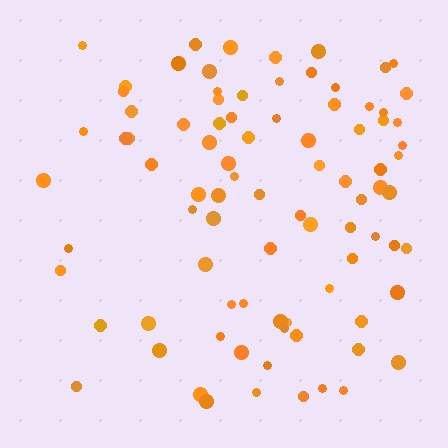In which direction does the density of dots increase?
From left to right, with the right side densest.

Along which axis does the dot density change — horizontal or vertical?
Horizontal.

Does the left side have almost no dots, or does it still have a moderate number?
Still a moderate number, just noticeably fewer than the right.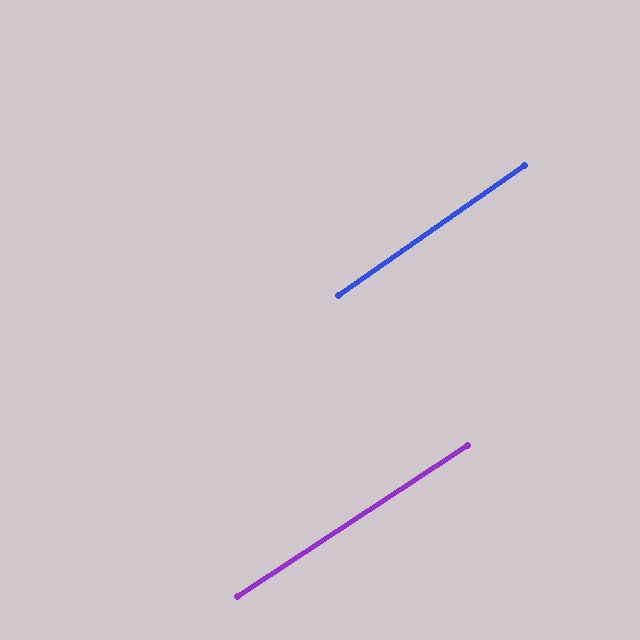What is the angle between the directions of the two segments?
Approximately 2 degrees.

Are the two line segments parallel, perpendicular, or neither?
Parallel — their directions differ by only 1.8°.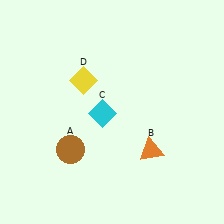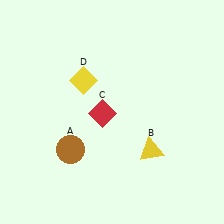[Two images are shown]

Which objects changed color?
B changed from orange to yellow. C changed from cyan to red.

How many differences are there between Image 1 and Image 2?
There are 2 differences between the two images.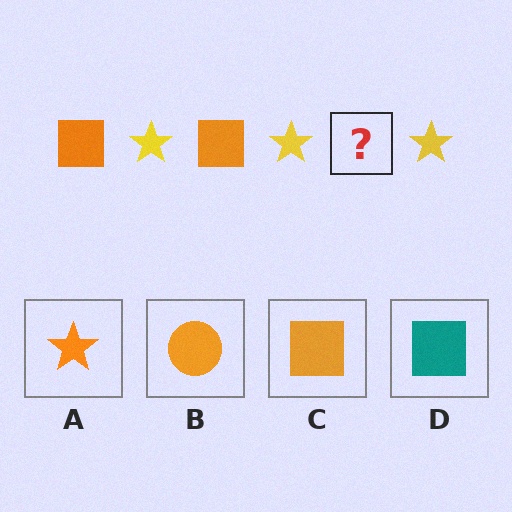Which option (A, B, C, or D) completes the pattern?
C.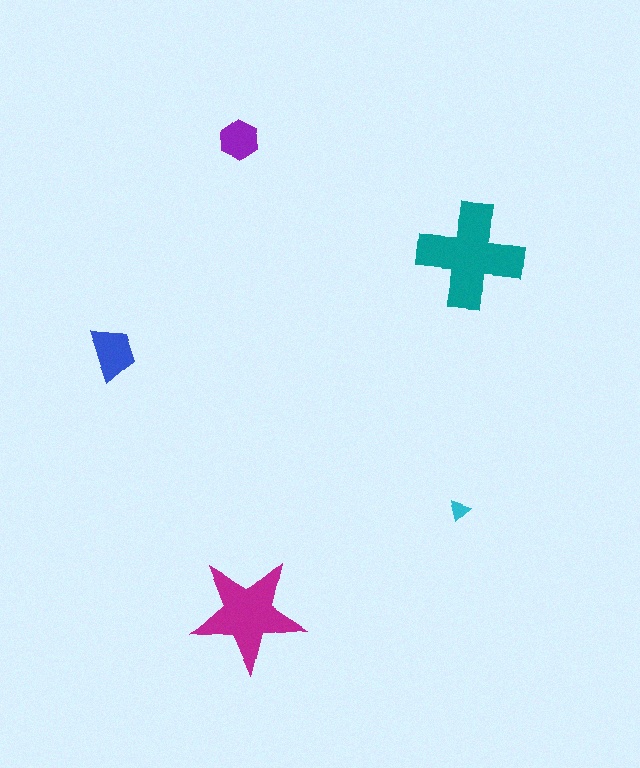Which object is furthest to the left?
The blue trapezoid is leftmost.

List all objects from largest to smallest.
The teal cross, the magenta star, the blue trapezoid, the purple hexagon, the cyan triangle.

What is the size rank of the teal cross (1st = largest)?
1st.